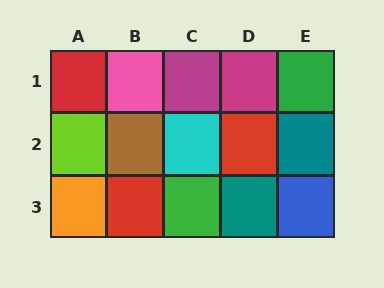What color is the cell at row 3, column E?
Blue.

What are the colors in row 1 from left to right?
Red, pink, magenta, magenta, green.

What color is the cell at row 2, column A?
Lime.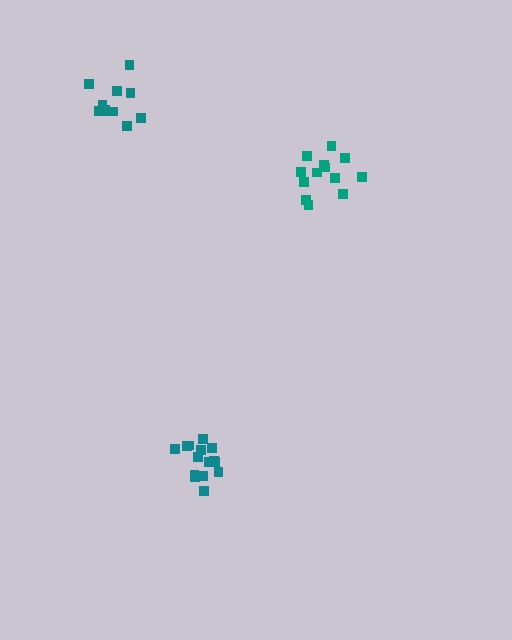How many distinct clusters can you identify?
There are 3 distinct clusters.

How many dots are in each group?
Group 1: 11 dots, Group 2: 15 dots, Group 3: 13 dots (39 total).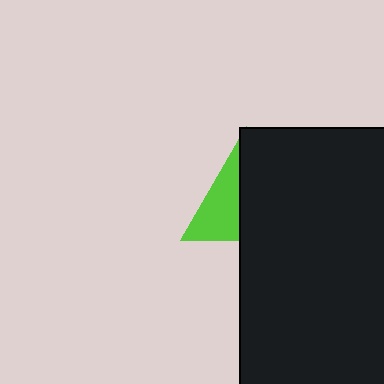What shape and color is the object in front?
The object in front is a black rectangle.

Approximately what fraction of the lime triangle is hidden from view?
Roughly 60% of the lime triangle is hidden behind the black rectangle.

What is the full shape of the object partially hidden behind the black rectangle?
The partially hidden object is a lime triangle.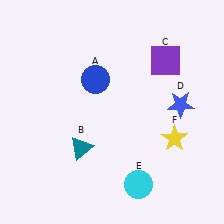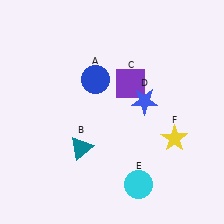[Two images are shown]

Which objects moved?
The objects that moved are: the purple square (C), the blue star (D).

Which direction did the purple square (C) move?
The purple square (C) moved left.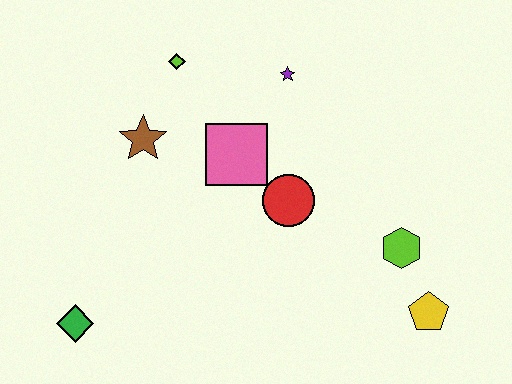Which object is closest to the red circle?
The pink square is closest to the red circle.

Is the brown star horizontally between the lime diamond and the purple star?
No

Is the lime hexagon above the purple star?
No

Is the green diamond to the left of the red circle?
Yes